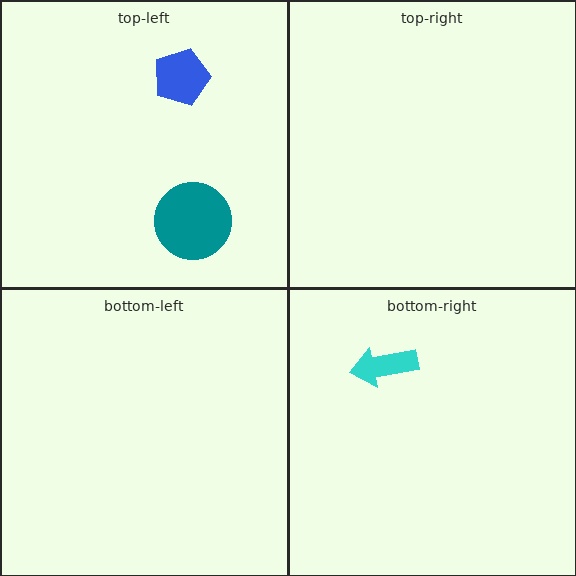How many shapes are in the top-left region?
2.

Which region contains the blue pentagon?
The top-left region.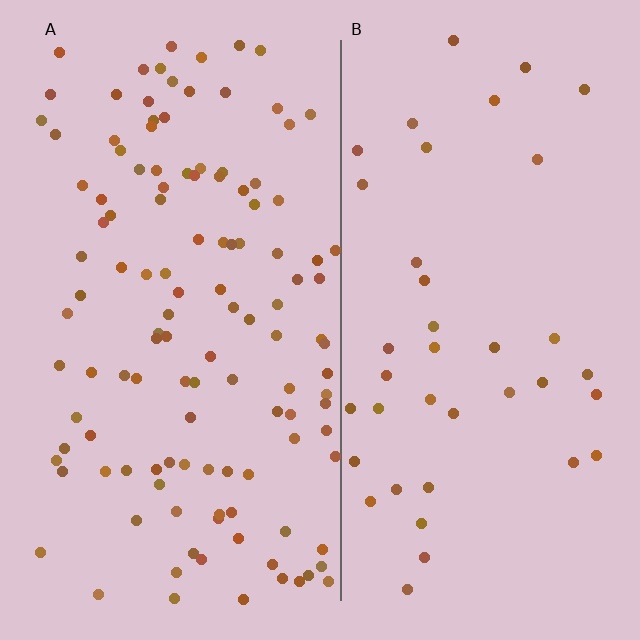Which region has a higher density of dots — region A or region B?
A (the left).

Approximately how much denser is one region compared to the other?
Approximately 3.0× — region A over region B.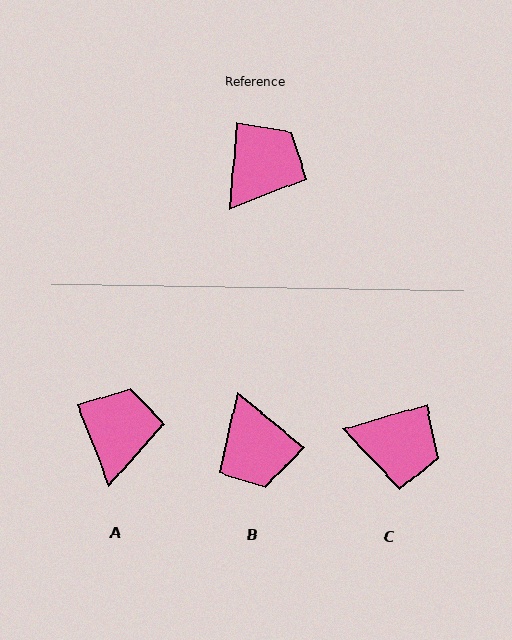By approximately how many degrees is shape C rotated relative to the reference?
Approximately 68 degrees clockwise.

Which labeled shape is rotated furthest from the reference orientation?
B, about 124 degrees away.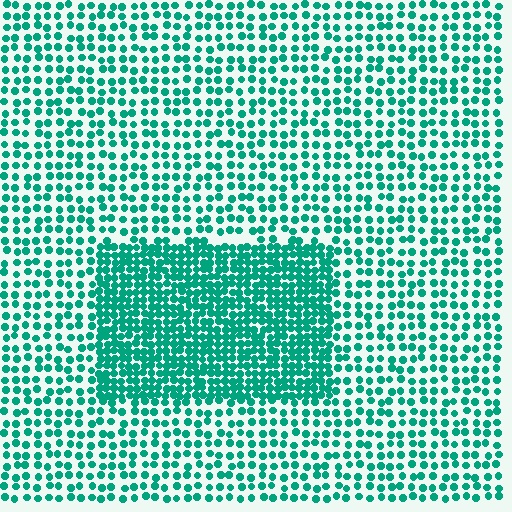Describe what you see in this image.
The image contains small teal elements arranged at two different densities. A rectangle-shaped region is visible where the elements are more densely packed than the surrounding area.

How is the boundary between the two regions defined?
The boundary is defined by a change in element density (approximately 2.1x ratio). All elements are the same color, size, and shape.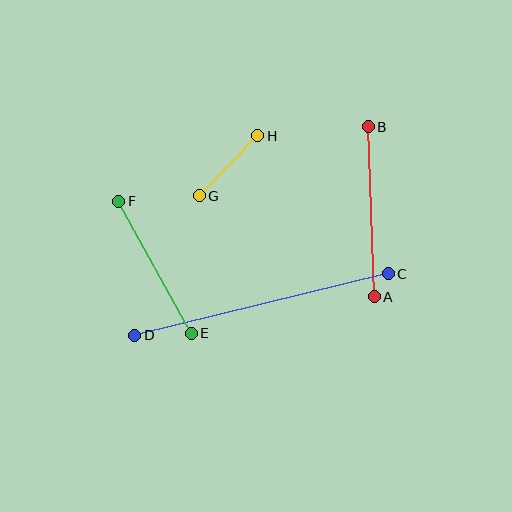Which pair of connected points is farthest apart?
Points C and D are farthest apart.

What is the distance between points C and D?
The distance is approximately 261 pixels.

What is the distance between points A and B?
The distance is approximately 170 pixels.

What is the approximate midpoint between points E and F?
The midpoint is at approximately (155, 267) pixels.